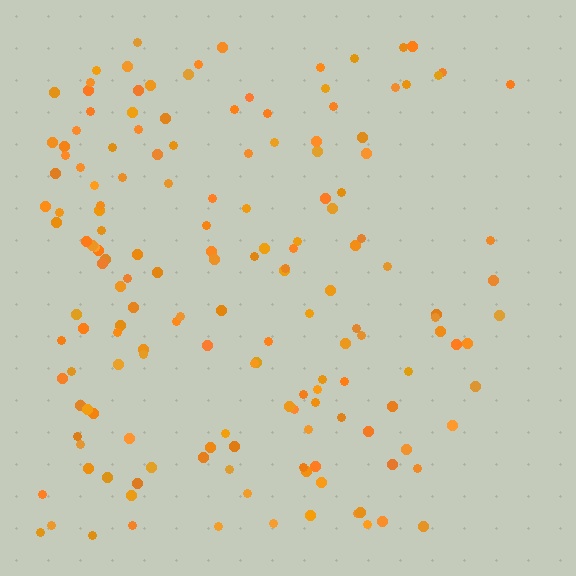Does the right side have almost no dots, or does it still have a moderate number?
Still a moderate number, just noticeably fewer than the left.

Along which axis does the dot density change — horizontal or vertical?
Horizontal.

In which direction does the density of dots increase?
From right to left, with the left side densest.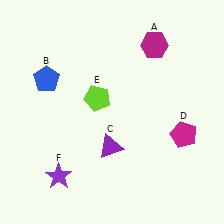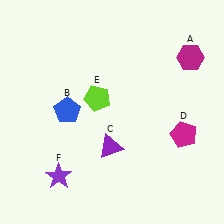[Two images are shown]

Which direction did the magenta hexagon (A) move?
The magenta hexagon (A) moved right.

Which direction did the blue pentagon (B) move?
The blue pentagon (B) moved down.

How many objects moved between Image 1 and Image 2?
2 objects moved between the two images.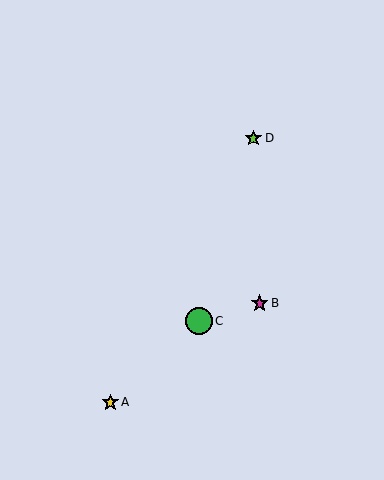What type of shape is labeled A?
Shape A is a yellow star.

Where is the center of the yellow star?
The center of the yellow star is at (110, 402).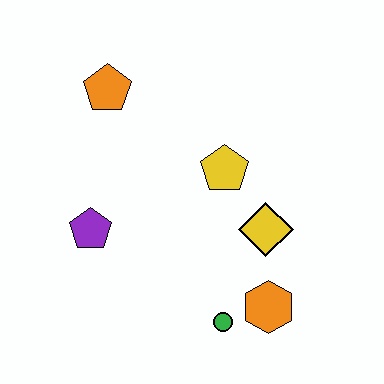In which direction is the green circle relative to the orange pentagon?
The green circle is below the orange pentagon.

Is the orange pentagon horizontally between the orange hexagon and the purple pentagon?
Yes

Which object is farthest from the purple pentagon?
The orange hexagon is farthest from the purple pentagon.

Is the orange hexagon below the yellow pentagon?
Yes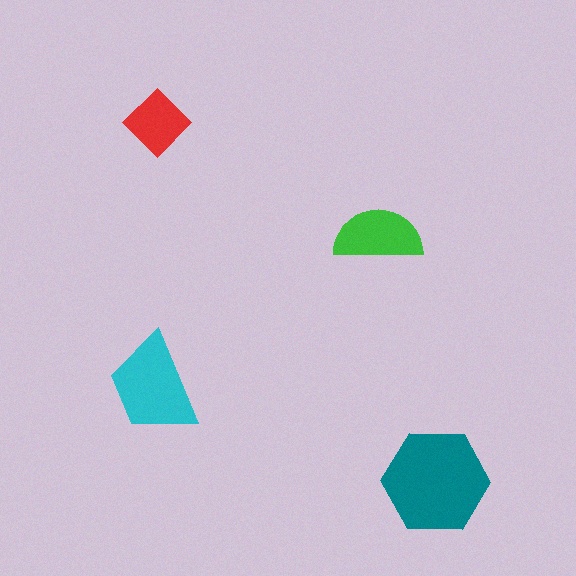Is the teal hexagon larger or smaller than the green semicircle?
Larger.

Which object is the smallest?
The red diamond.